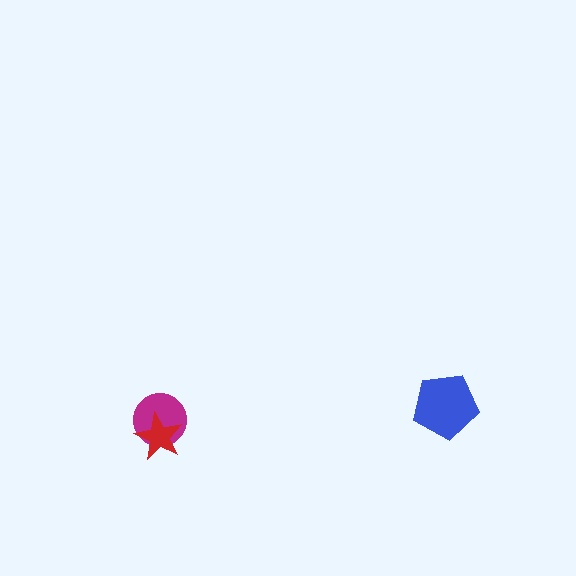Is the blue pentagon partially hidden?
No, no other shape covers it.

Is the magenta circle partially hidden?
Yes, it is partially covered by another shape.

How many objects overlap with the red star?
1 object overlaps with the red star.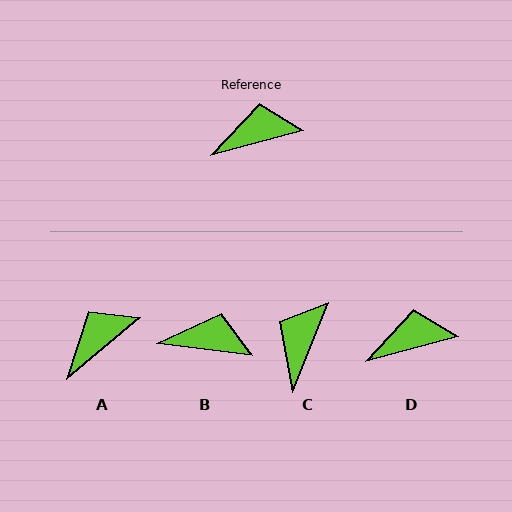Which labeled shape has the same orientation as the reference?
D.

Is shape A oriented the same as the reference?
No, it is off by about 25 degrees.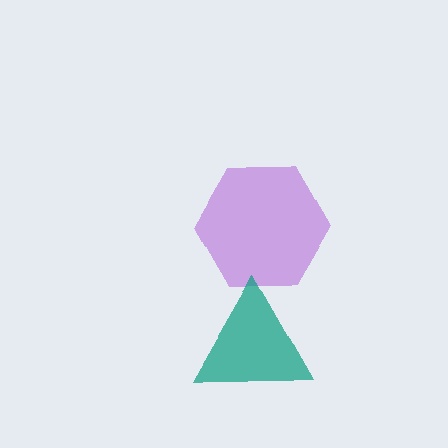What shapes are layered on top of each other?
The layered shapes are: a purple hexagon, a teal triangle.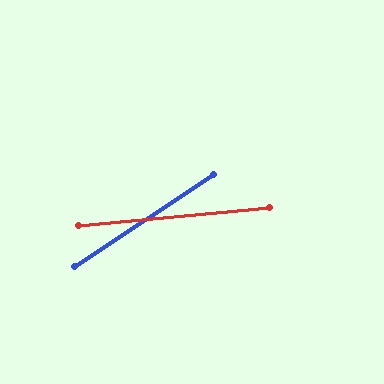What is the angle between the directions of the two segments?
Approximately 28 degrees.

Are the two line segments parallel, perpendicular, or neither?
Neither parallel nor perpendicular — they differ by about 28°.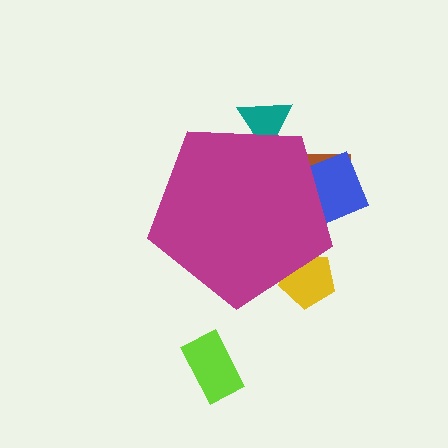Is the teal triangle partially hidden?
Yes, the teal triangle is partially hidden behind the magenta pentagon.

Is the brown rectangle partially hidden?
Yes, the brown rectangle is partially hidden behind the magenta pentagon.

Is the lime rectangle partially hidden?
No, the lime rectangle is fully visible.